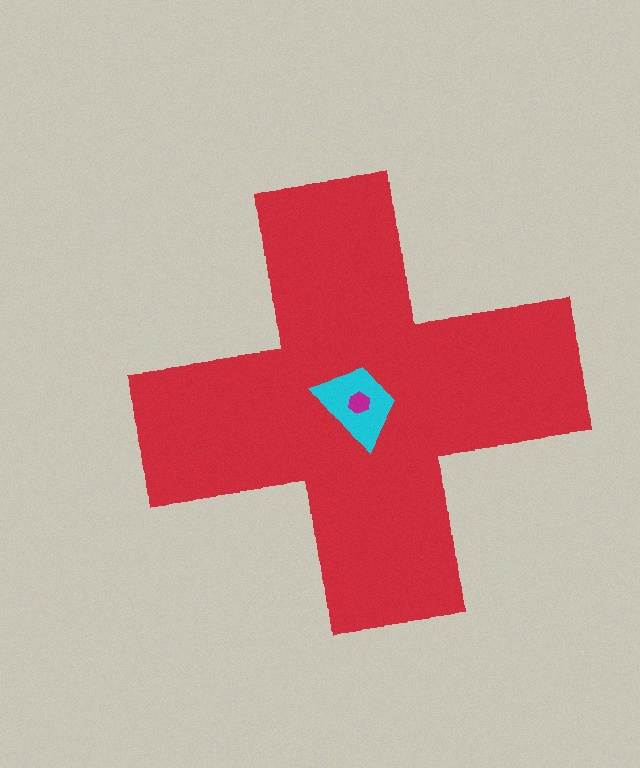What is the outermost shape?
The red cross.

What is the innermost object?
The magenta hexagon.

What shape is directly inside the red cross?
The cyan trapezoid.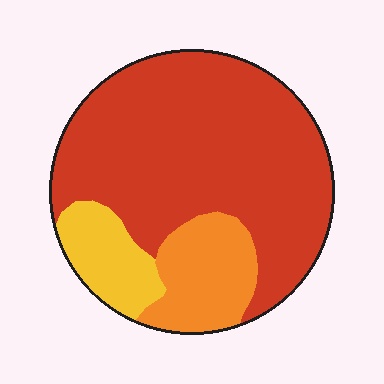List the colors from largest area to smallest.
From largest to smallest: red, orange, yellow.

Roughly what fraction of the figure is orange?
Orange takes up about one sixth (1/6) of the figure.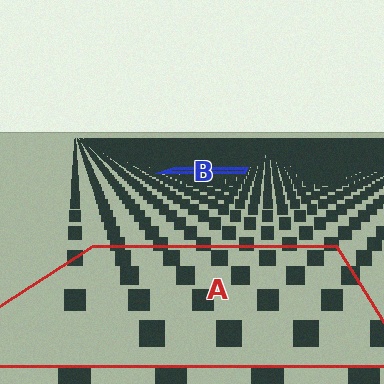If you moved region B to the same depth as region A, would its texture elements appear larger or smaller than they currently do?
They would appear larger. At a closer depth, the same texture elements are projected at a bigger on-screen size.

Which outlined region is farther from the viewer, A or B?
Region B is farther from the viewer — the texture elements inside it appear smaller and more densely packed.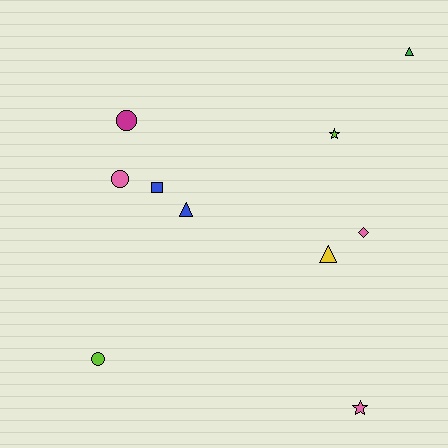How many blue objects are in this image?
There are 2 blue objects.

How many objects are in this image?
There are 10 objects.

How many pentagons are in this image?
There are no pentagons.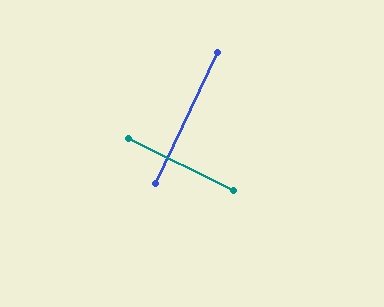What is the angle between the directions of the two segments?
Approximately 89 degrees.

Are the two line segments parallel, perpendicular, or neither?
Perpendicular — they meet at approximately 89°.